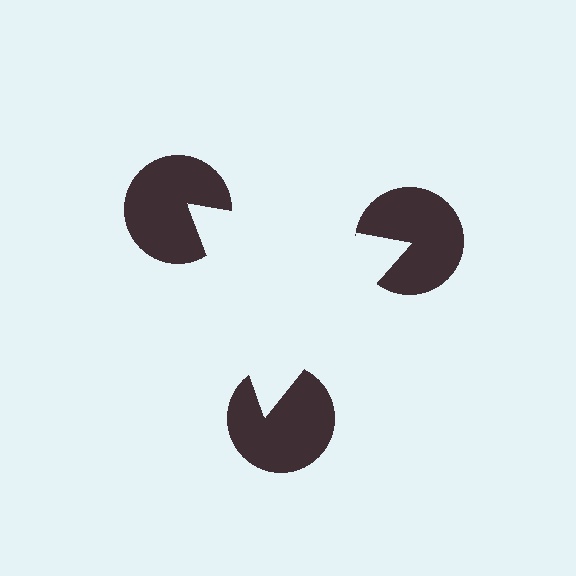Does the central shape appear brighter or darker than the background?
It typically appears slightly brighter than the background, even though no actual brightness change is drawn.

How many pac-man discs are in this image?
There are 3 — one at each vertex of the illusory triangle.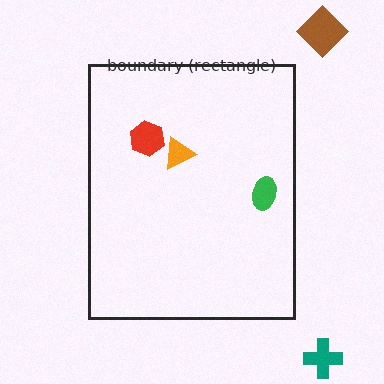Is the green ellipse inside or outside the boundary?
Inside.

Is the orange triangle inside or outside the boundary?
Inside.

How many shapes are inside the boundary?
3 inside, 2 outside.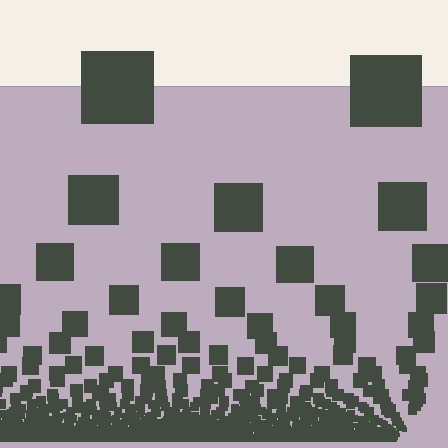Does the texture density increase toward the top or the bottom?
Density increases toward the bottom.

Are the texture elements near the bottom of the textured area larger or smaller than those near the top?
Smaller. The gradient is inverted — elements near the bottom are smaller and denser.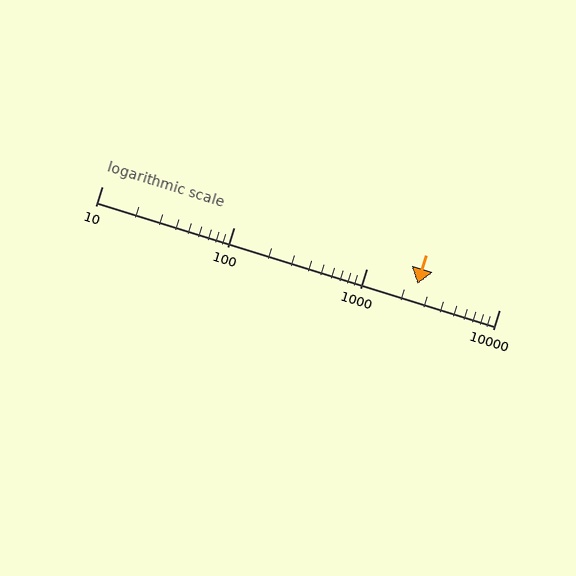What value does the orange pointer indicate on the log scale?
The pointer indicates approximately 2400.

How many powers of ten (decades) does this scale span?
The scale spans 3 decades, from 10 to 10000.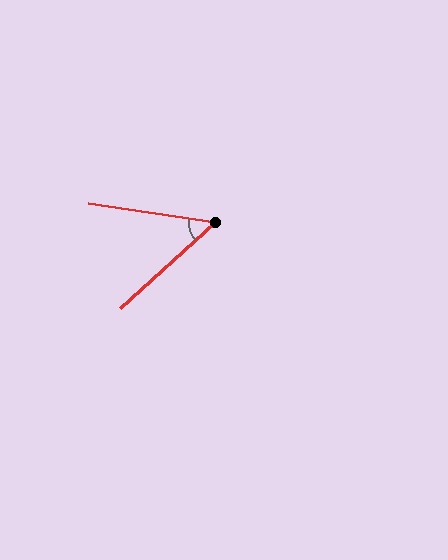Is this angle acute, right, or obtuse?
It is acute.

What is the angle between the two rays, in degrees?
Approximately 51 degrees.